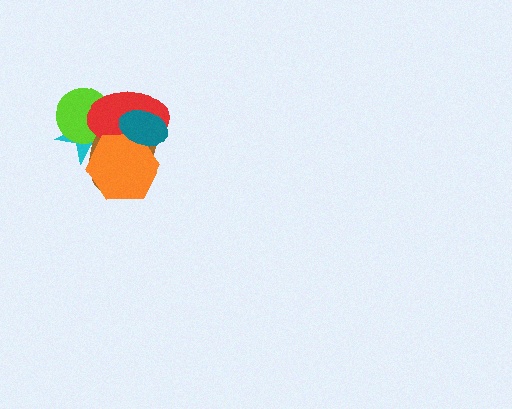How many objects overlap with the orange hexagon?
4 objects overlap with the orange hexagon.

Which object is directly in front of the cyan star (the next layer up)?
The lime circle is directly in front of the cyan star.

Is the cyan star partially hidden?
Yes, it is partially covered by another shape.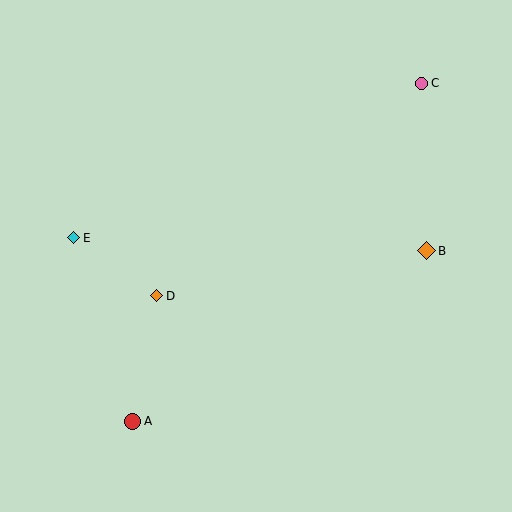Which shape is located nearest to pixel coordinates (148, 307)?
The orange diamond (labeled D) at (157, 296) is nearest to that location.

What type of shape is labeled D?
Shape D is an orange diamond.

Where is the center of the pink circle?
The center of the pink circle is at (422, 83).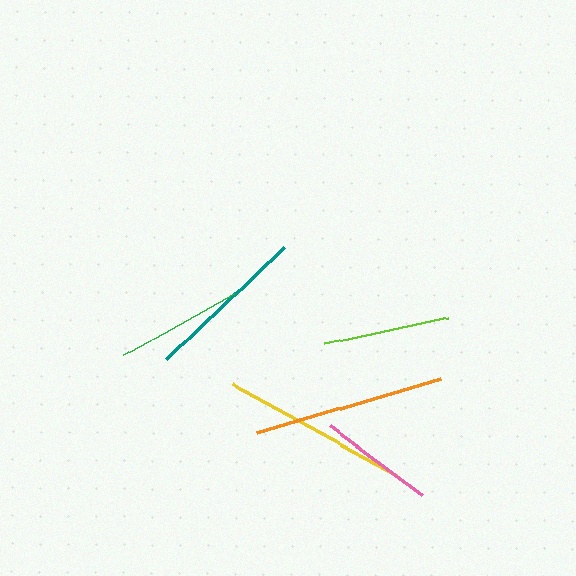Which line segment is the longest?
The orange line is the longest at approximately 193 pixels.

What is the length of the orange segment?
The orange segment is approximately 193 pixels long.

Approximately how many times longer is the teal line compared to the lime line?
The teal line is approximately 1.3 times the length of the lime line.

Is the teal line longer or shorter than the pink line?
The teal line is longer than the pink line.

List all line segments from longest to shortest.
From longest to shortest: orange, yellow, teal, lime, green, pink.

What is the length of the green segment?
The green segment is approximately 126 pixels long.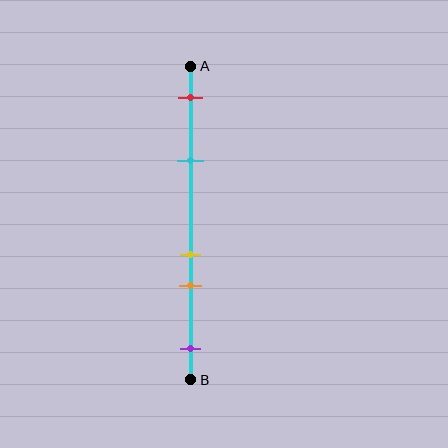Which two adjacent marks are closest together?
The yellow and orange marks are the closest adjacent pair.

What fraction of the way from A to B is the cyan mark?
The cyan mark is approximately 30% (0.3) of the way from A to B.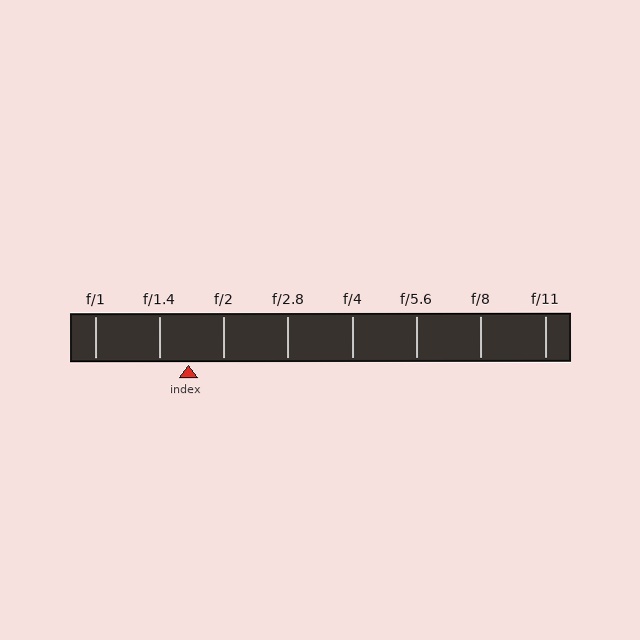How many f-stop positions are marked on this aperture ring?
There are 8 f-stop positions marked.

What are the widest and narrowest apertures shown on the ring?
The widest aperture shown is f/1 and the narrowest is f/11.